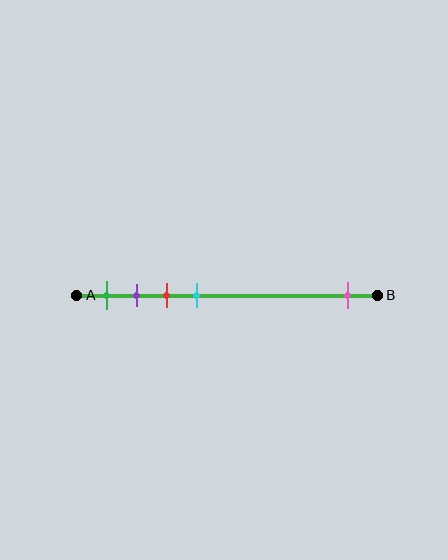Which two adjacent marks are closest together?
The purple and red marks are the closest adjacent pair.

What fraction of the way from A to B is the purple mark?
The purple mark is approximately 20% (0.2) of the way from A to B.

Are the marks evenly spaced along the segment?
No, the marks are not evenly spaced.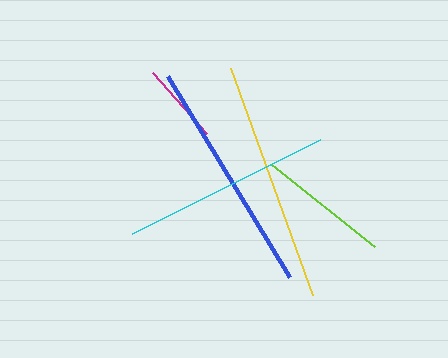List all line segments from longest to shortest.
From longest to shortest: yellow, blue, cyan, lime, magenta.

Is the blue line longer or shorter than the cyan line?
The blue line is longer than the cyan line.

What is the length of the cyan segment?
The cyan segment is approximately 210 pixels long.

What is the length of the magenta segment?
The magenta segment is approximately 81 pixels long.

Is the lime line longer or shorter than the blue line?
The blue line is longer than the lime line.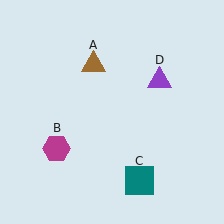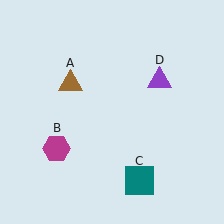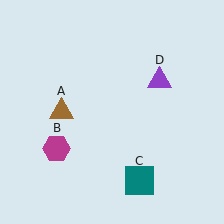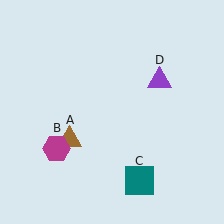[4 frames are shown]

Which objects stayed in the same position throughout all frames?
Magenta hexagon (object B) and teal square (object C) and purple triangle (object D) remained stationary.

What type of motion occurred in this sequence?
The brown triangle (object A) rotated counterclockwise around the center of the scene.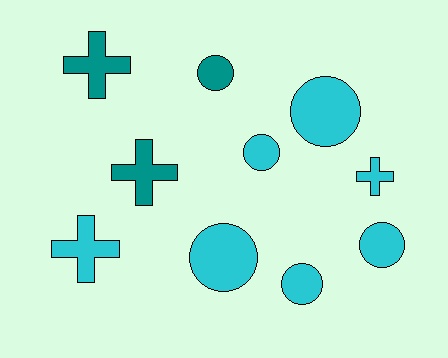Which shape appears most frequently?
Circle, with 6 objects.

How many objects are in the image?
There are 10 objects.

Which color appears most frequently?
Cyan, with 7 objects.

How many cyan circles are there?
There are 5 cyan circles.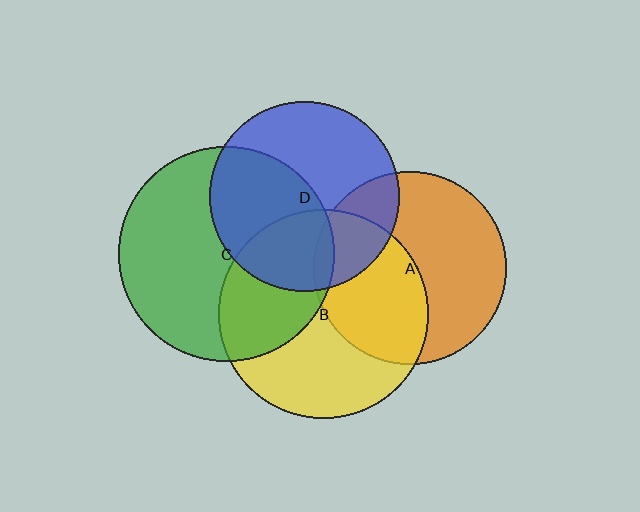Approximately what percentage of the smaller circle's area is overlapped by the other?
Approximately 5%.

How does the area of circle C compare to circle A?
Approximately 1.2 times.